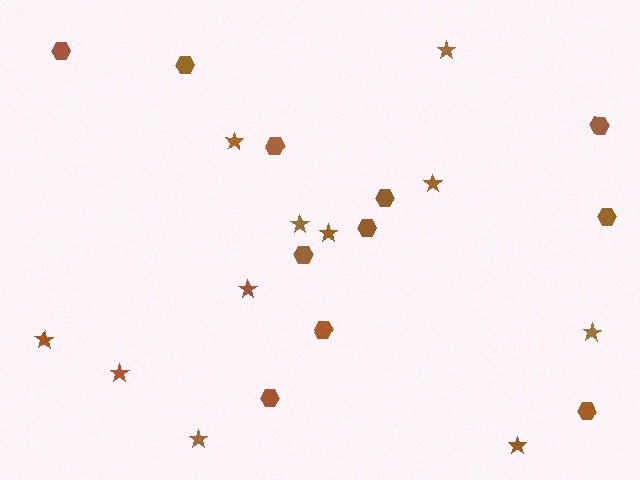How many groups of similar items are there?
There are 2 groups: one group of hexagons (11) and one group of stars (11).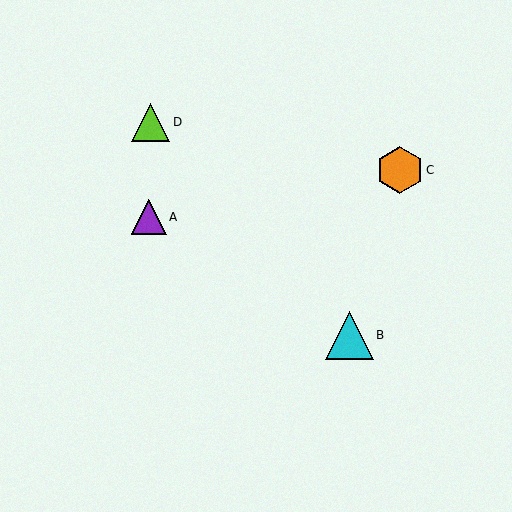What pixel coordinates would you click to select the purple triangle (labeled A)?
Click at (149, 217) to select the purple triangle A.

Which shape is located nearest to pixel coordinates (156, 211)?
The purple triangle (labeled A) at (149, 217) is nearest to that location.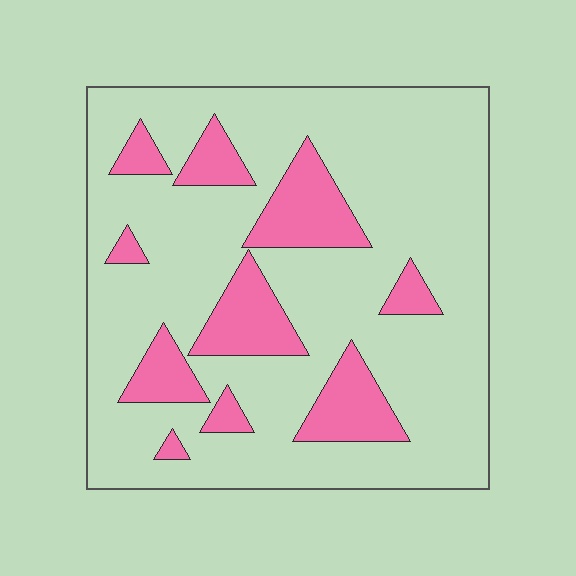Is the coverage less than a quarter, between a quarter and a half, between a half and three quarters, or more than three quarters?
Less than a quarter.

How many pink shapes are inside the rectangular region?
10.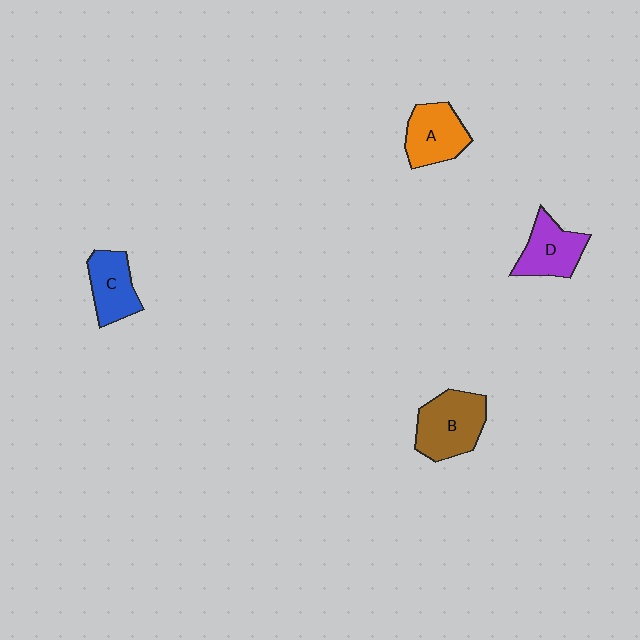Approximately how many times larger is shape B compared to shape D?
Approximately 1.3 times.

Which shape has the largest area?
Shape B (brown).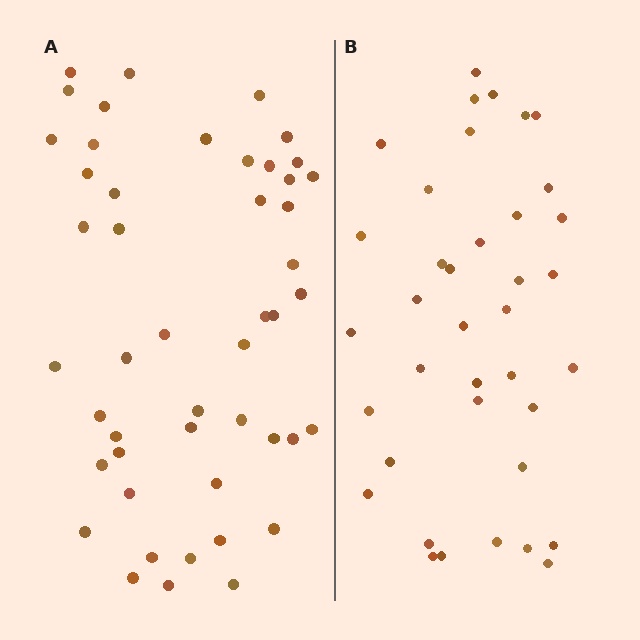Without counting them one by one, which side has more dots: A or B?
Region A (the left region) has more dots.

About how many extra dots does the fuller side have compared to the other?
Region A has roughly 10 or so more dots than region B.